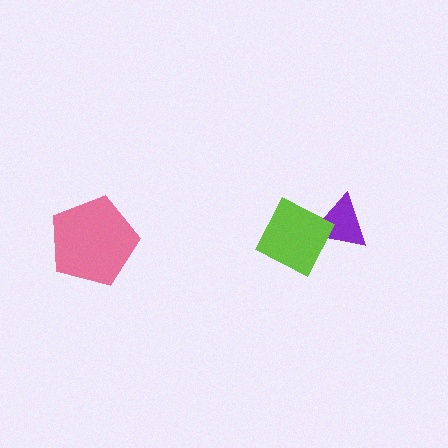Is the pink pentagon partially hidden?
No, no other shape covers it.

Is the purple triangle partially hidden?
Yes, it is partially covered by another shape.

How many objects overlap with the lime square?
1 object overlaps with the lime square.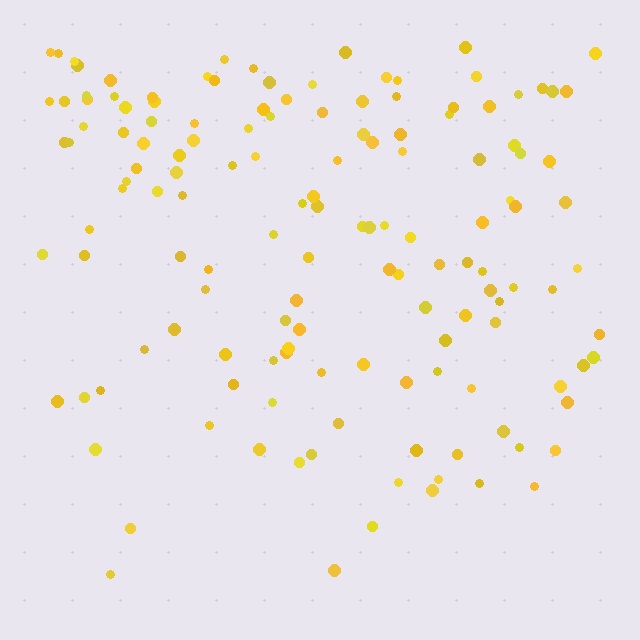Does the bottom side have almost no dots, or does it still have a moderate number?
Still a moderate number, just noticeably fewer than the top.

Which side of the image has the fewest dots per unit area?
The bottom.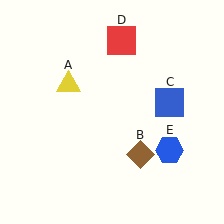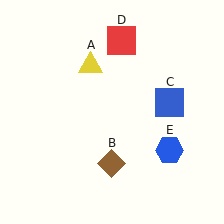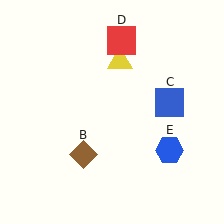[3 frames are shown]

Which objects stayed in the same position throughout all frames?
Blue square (object C) and red square (object D) and blue hexagon (object E) remained stationary.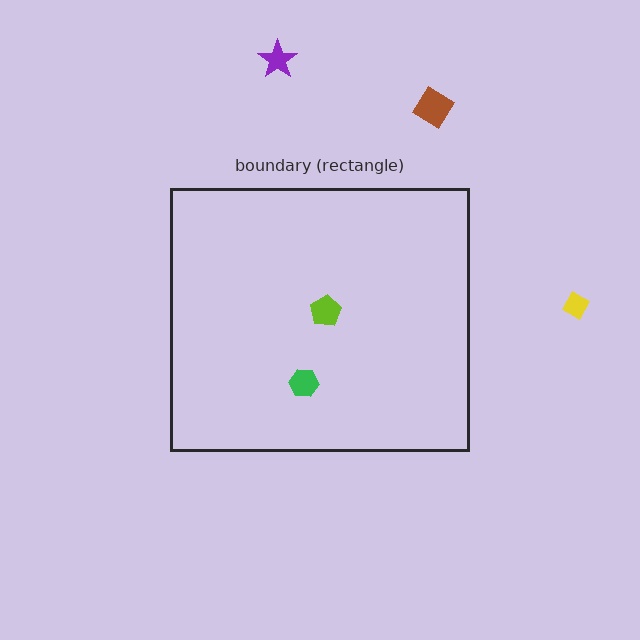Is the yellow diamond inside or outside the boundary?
Outside.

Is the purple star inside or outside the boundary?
Outside.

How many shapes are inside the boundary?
2 inside, 3 outside.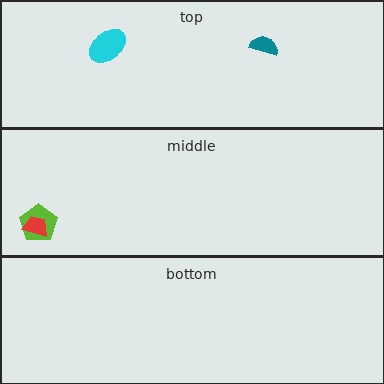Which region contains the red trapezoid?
The middle region.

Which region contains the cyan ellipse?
The top region.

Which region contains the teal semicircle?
The top region.